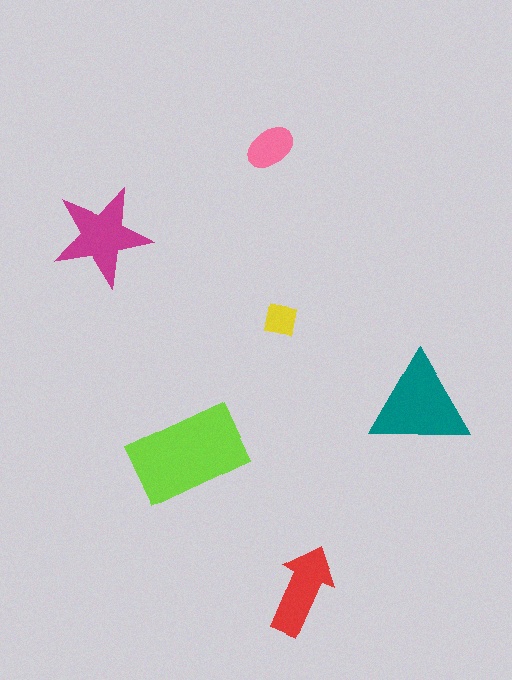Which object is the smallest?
The yellow square.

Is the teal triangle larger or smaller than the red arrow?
Larger.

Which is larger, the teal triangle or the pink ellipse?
The teal triangle.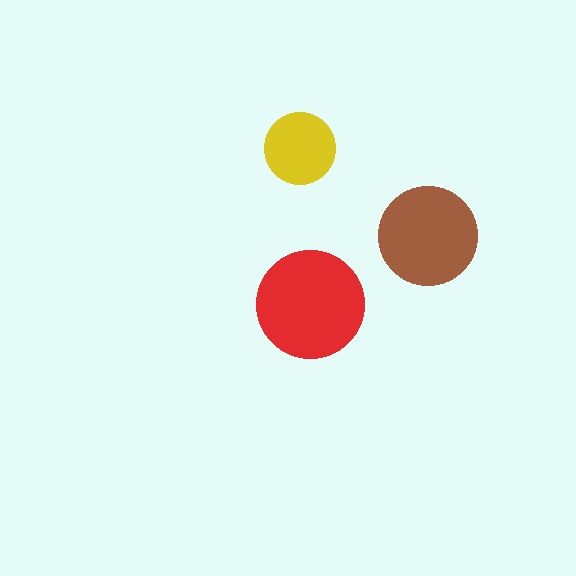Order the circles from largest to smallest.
the red one, the brown one, the yellow one.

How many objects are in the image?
There are 3 objects in the image.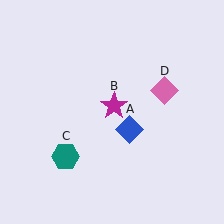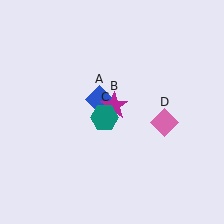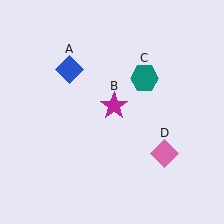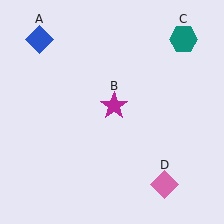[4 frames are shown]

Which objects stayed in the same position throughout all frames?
Magenta star (object B) remained stationary.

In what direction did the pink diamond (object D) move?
The pink diamond (object D) moved down.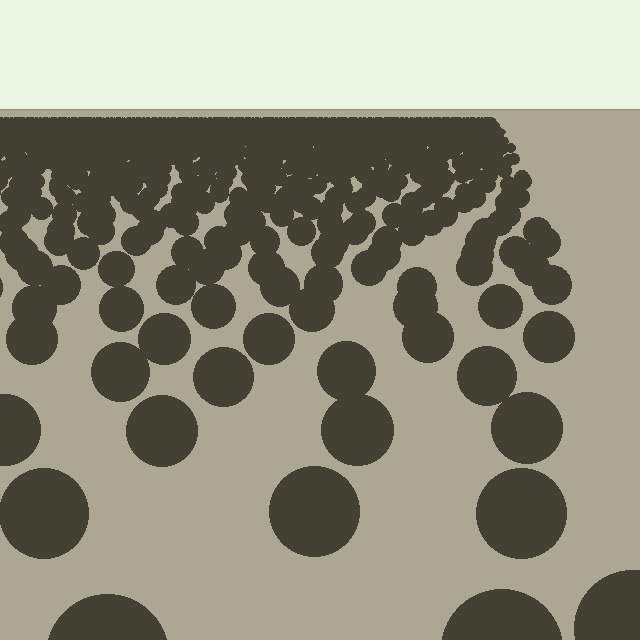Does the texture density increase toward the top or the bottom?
Density increases toward the top.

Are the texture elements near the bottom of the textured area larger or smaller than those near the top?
Larger. Near the bottom, elements are closer to the viewer and appear at a bigger on-screen size.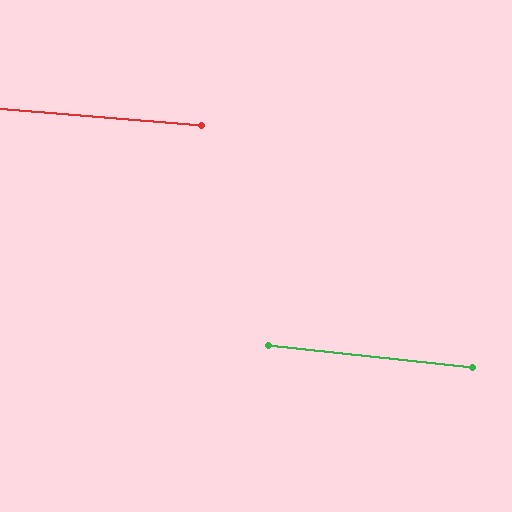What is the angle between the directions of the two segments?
Approximately 2 degrees.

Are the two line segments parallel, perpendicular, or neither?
Parallel — their directions differ by only 1.6°.